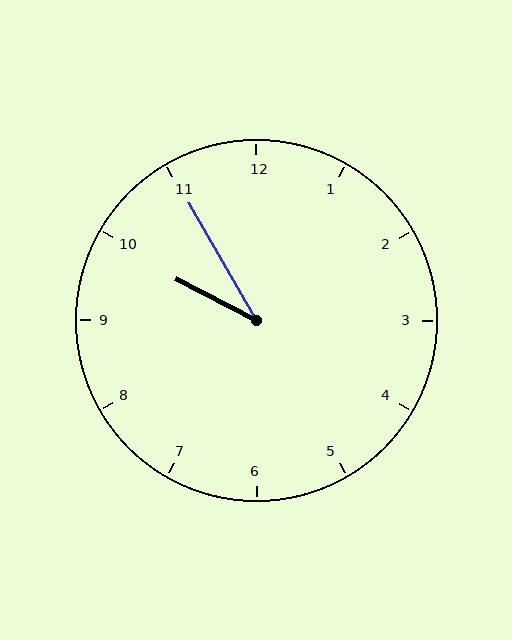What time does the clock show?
9:55.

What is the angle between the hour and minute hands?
Approximately 32 degrees.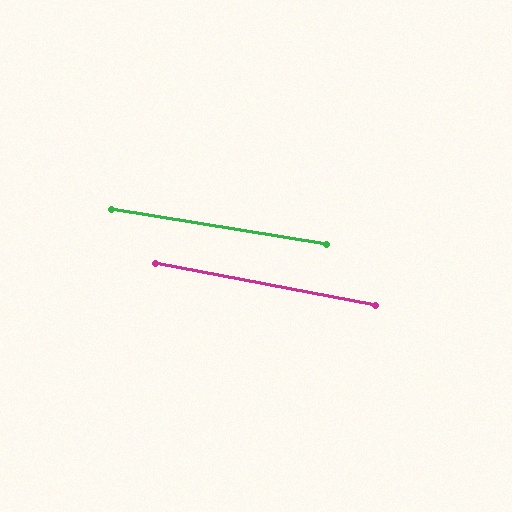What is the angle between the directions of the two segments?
Approximately 1 degree.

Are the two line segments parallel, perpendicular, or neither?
Parallel — their directions differ by only 1.5°.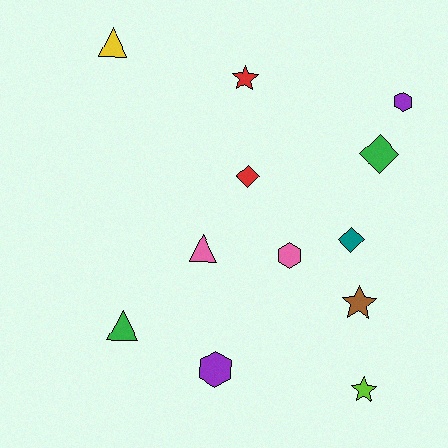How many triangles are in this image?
There are 3 triangles.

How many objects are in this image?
There are 12 objects.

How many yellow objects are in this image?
There is 1 yellow object.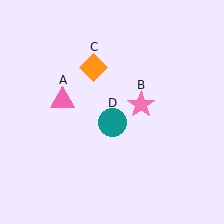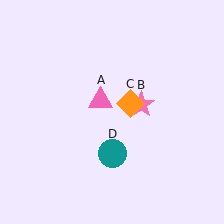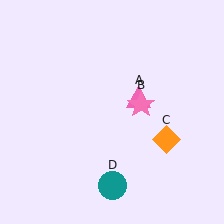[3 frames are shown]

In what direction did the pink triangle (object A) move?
The pink triangle (object A) moved right.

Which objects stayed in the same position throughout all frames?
Pink star (object B) remained stationary.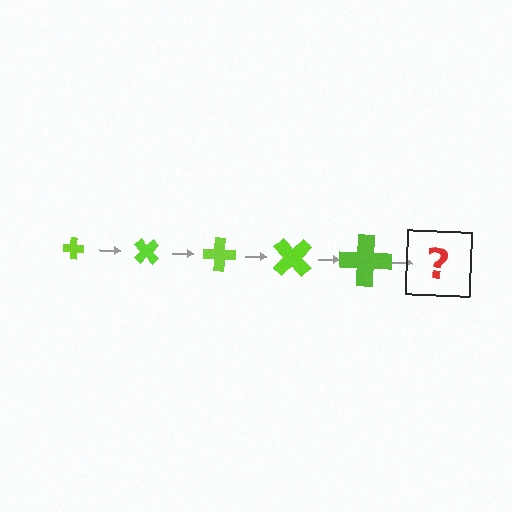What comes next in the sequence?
The next element should be a cross, larger than the previous one and rotated 225 degrees from the start.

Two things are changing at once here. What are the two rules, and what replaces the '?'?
The two rules are that the cross grows larger each step and it rotates 45 degrees each step. The '?' should be a cross, larger than the previous one and rotated 225 degrees from the start.